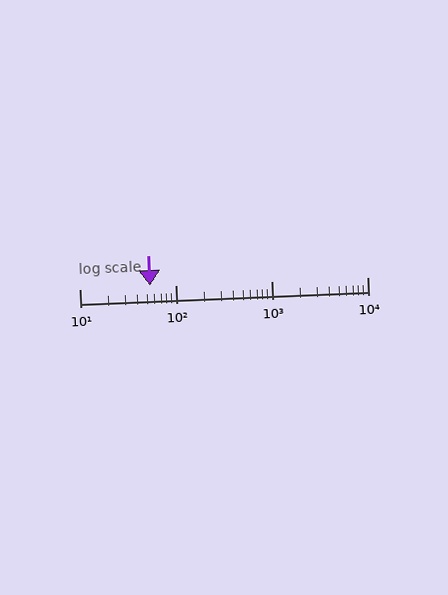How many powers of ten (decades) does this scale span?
The scale spans 3 decades, from 10 to 10000.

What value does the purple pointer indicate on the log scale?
The pointer indicates approximately 54.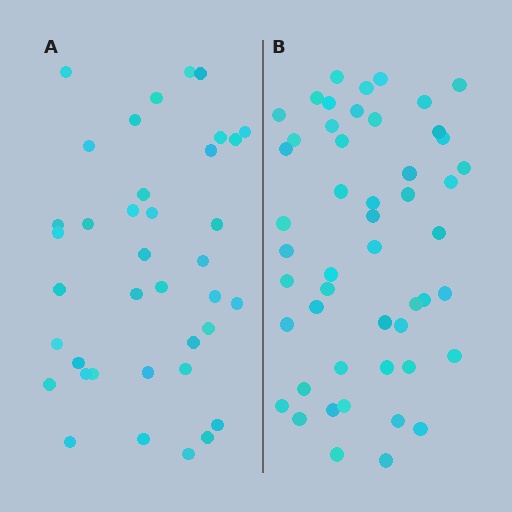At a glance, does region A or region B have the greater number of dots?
Region B (the right region) has more dots.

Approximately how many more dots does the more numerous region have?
Region B has roughly 12 or so more dots than region A.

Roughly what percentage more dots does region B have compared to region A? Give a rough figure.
About 30% more.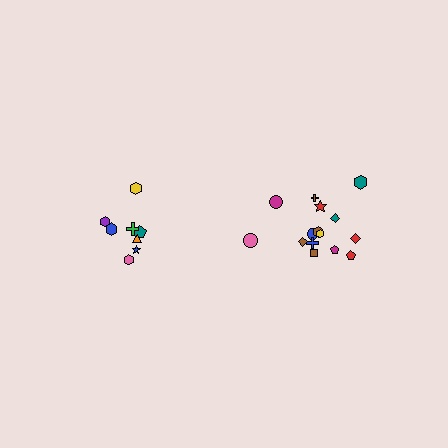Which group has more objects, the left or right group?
The right group.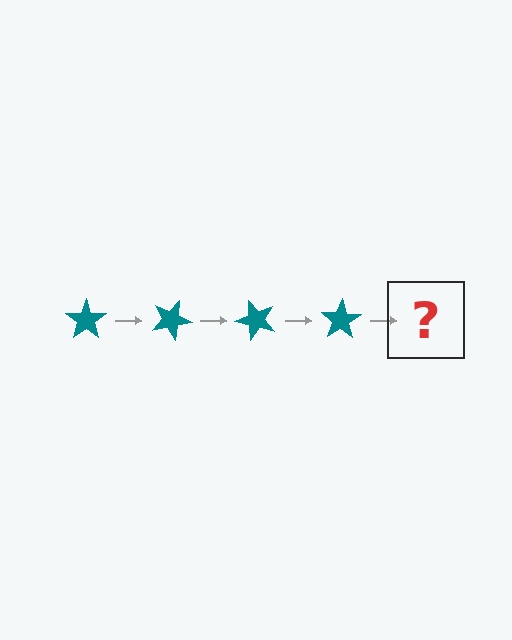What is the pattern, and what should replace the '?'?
The pattern is that the star rotates 25 degrees each step. The '?' should be a teal star rotated 100 degrees.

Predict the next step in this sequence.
The next step is a teal star rotated 100 degrees.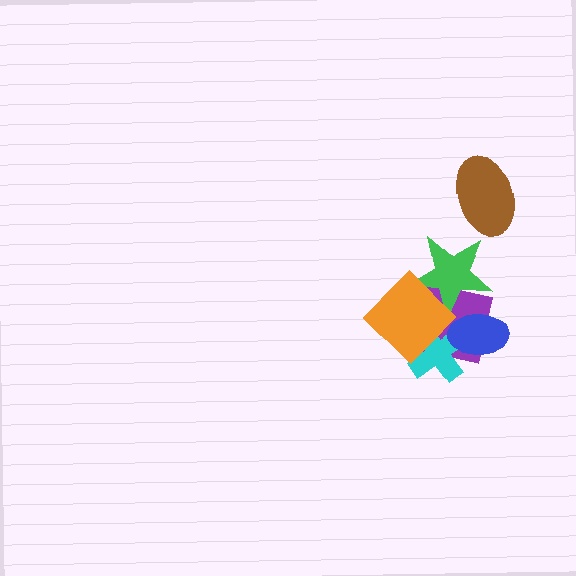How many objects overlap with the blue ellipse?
3 objects overlap with the blue ellipse.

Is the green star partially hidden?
Yes, it is partially covered by another shape.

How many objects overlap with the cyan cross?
3 objects overlap with the cyan cross.